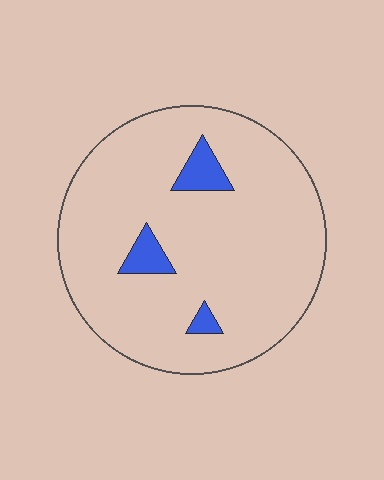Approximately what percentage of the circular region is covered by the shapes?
Approximately 5%.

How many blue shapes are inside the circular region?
3.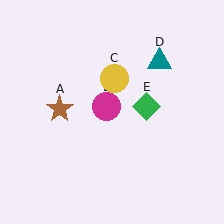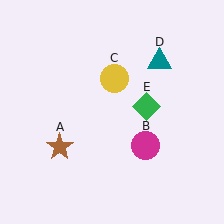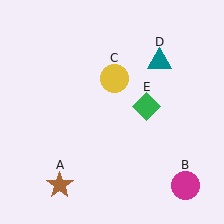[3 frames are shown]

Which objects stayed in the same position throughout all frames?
Yellow circle (object C) and teal triangle (object D) and green diamond (object E) remained stationary.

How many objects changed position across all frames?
2 objects changed position: brown star (object A), magenta circle (object B).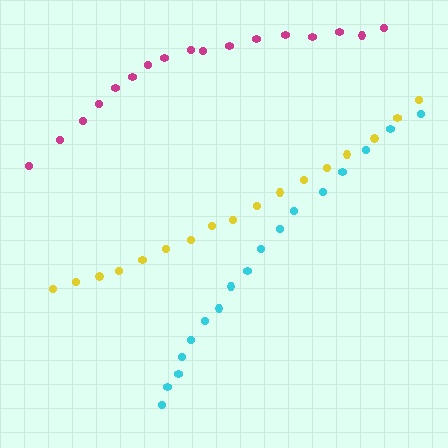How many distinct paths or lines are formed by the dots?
There are 3 distinct paths.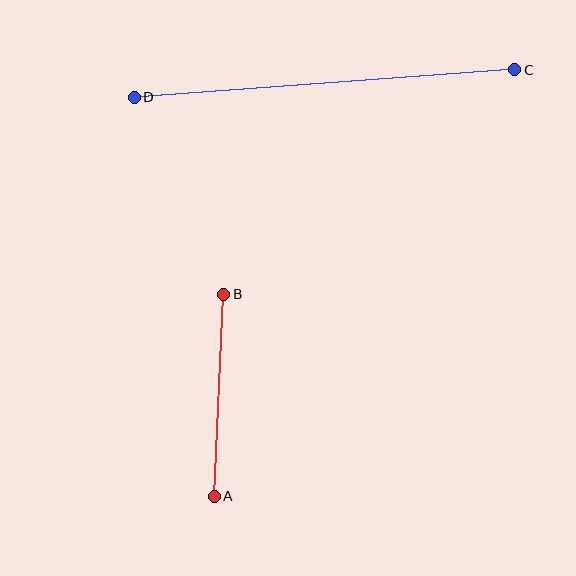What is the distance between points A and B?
The distance is approximately 202 pixels.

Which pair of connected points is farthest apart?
Points C and D are farthest apart.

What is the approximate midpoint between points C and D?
The midpoint is at approximately (324, 84) pixels.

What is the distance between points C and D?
The distance is approximately 382 pixels.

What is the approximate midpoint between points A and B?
The midpoint is at approximately (219, 395) pixels.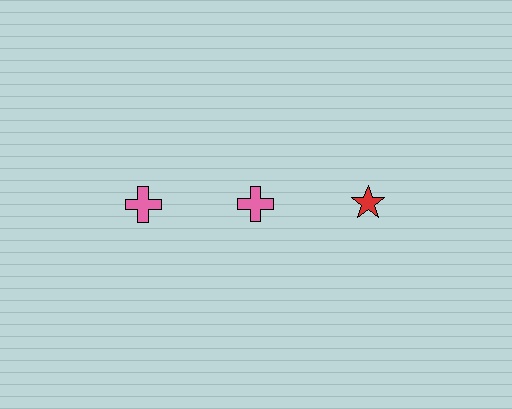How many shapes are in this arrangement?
There are 3 shapes arranged in a grid pattern.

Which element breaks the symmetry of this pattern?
The red star in the top row, center column breaks the symmetry. All other shapes are pink crosses.